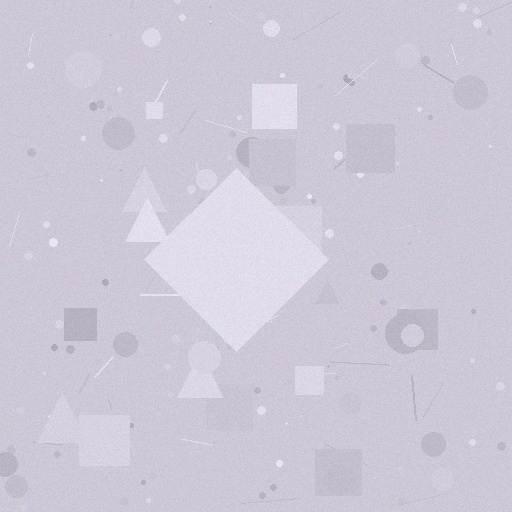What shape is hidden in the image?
A diamond is hidden in the image.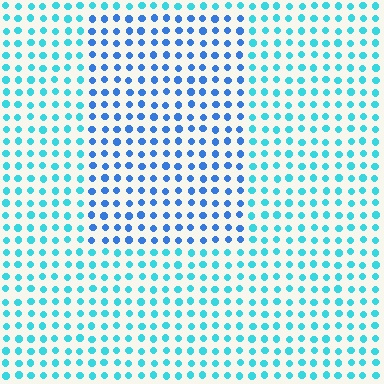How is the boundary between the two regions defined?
The boundary is defined purely by a slight shift in hue (about 33 degrees). Spacing, size, and orientation are identical on both sides.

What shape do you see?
I see a rectangle.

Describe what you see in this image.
The image is filled with small cyan elements in a uniform arrangement. A rectangle-shaped region is visible where the elements are tinted to a slightly different hue, forming a subtle color boundary.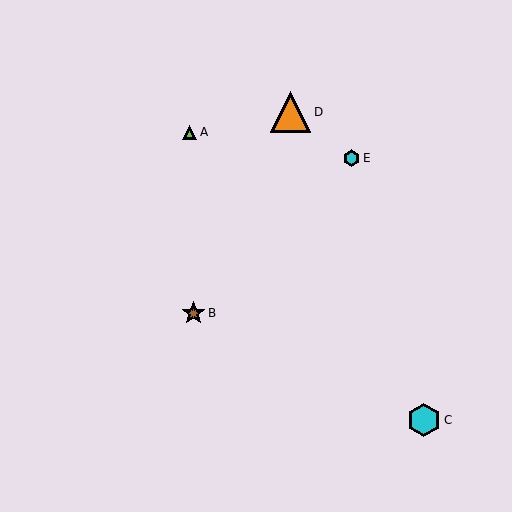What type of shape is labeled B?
Shape B is a brown star.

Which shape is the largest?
The orange triangle (labeled D) is the largest.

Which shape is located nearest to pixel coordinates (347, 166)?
The cyan hexagon (labeled E) at (352, 158) is nearest to that location.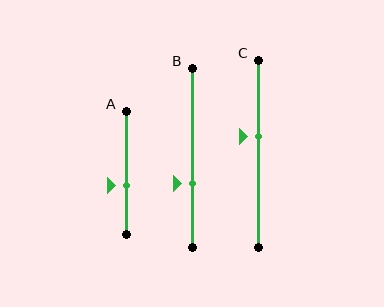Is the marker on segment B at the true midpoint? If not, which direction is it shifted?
No, the marker on segment B is shifted downward by about 14% of the segment length.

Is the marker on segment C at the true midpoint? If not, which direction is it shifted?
No, the marker on segment C is shifted upward by about 9% of the segment length.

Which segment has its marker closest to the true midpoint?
Segment C has its marker closest to the true midpoint.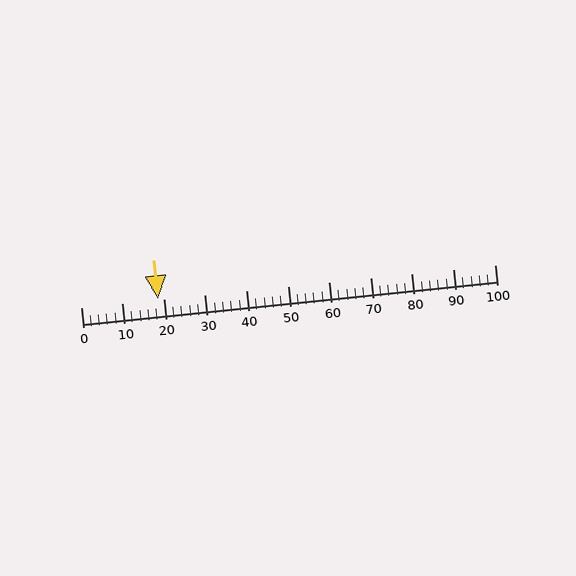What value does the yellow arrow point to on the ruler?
The yellow arrow points to approximately 19.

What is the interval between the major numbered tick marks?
The major tick marks are spaced 10 units apart.